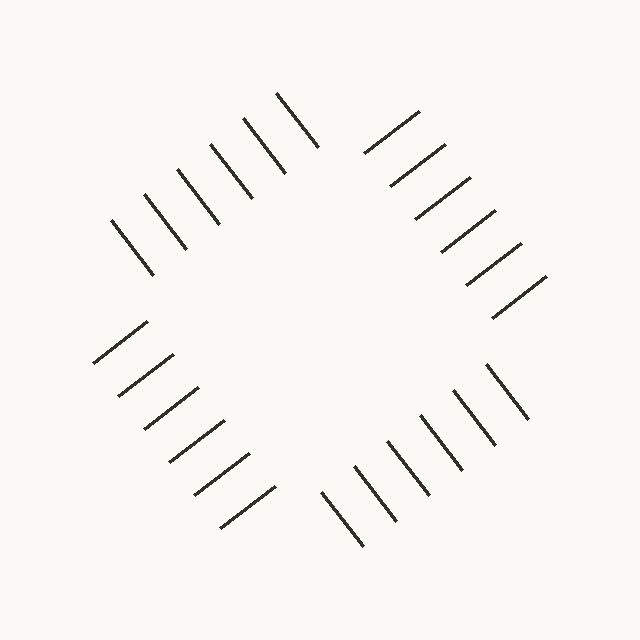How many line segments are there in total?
24 — 6 along each of the 4 edges.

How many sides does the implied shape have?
4 sides — the line-ends trace a square.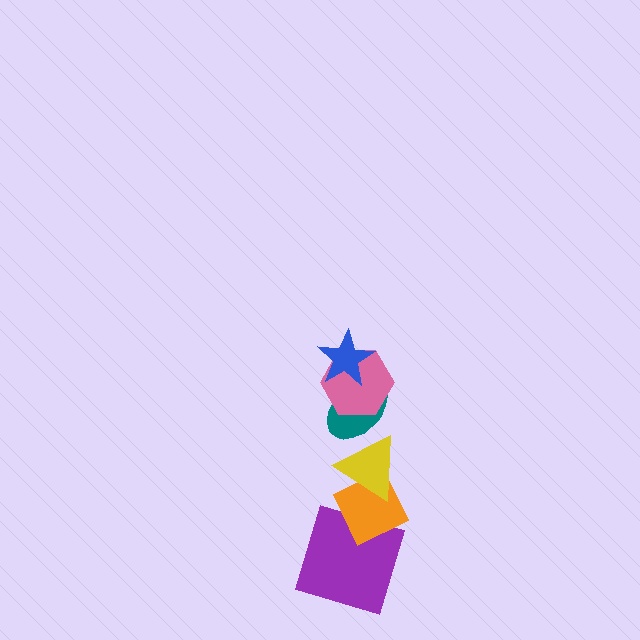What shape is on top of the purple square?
The orange diamond is on top of the purple square.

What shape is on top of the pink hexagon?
The blue star is on top of the pink hexagon.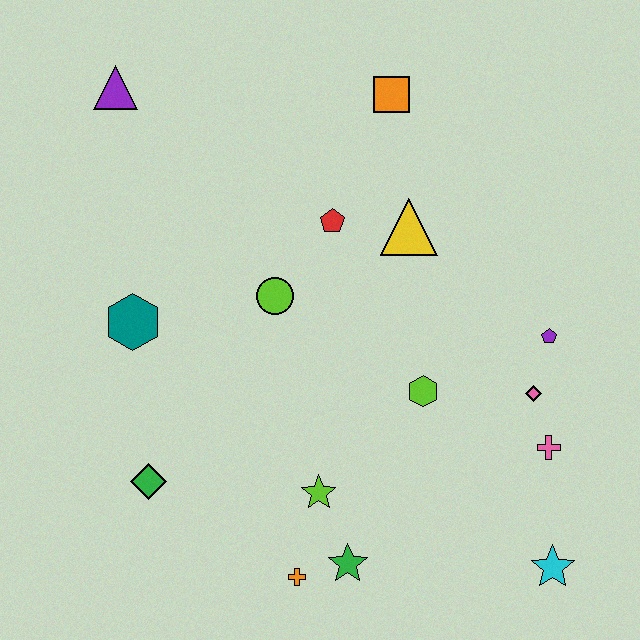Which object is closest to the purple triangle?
The teal hexagon is closest to the purple triangle.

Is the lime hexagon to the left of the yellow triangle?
No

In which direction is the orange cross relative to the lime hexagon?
The orange cross is below the lime hexagon.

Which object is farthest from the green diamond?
The orange square is farthest from the green diamond.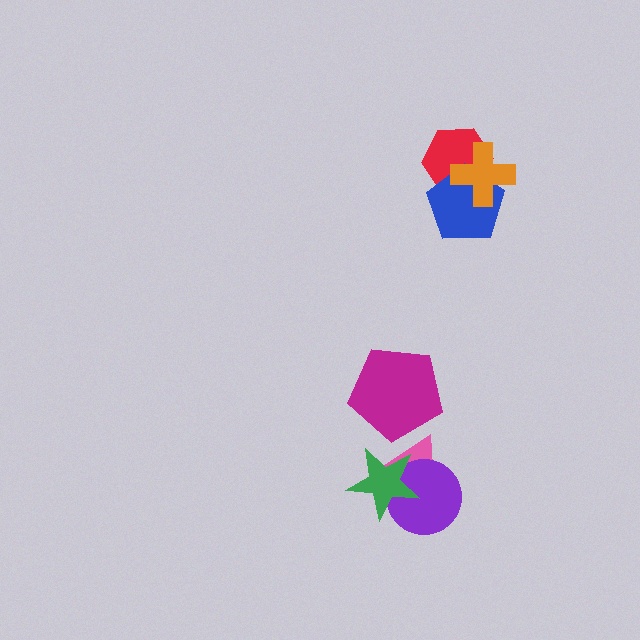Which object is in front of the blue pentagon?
The orange cross is in front of the blue pentagon.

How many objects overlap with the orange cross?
2 objects overlap with the orange cross.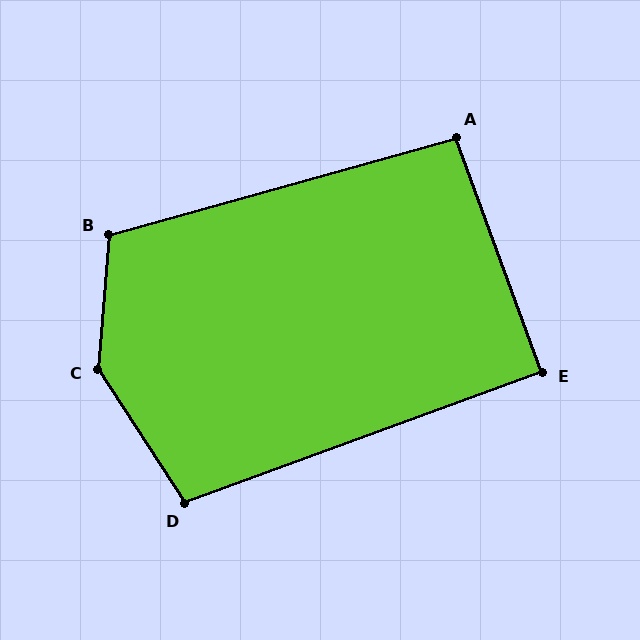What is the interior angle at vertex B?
Approximately 110 degrees (obtuse).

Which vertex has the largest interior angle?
C, at approximately 142 degrees.